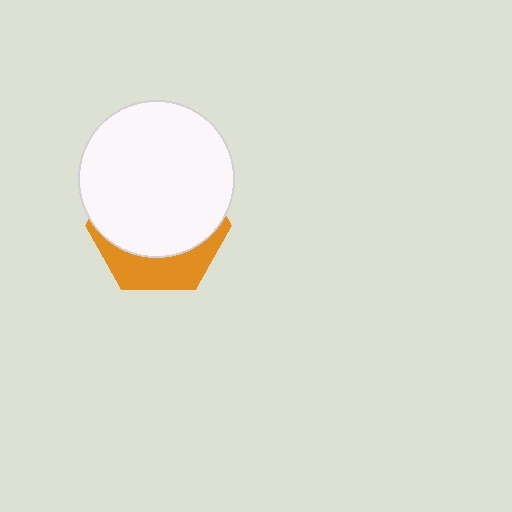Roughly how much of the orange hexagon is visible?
A small part of it is visible (roughly 31%).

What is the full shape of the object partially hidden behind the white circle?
The partially hidden object is an orange hexagon.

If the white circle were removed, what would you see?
You would see the complete orange hexagon.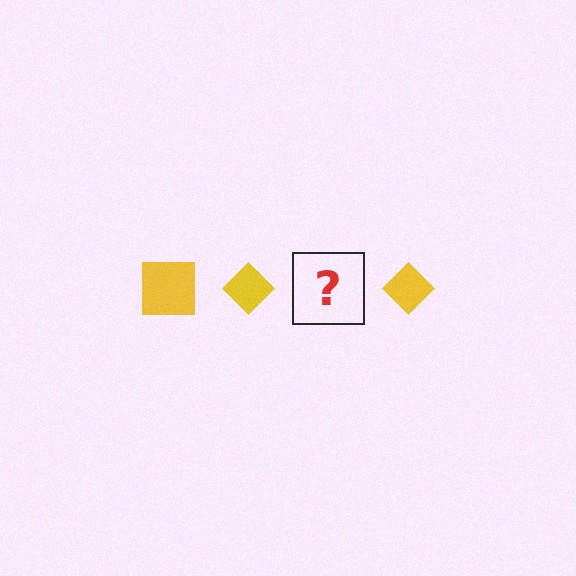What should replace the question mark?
The question mark should be replaced with a yellow square.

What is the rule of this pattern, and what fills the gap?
The rule is that the pattern cycles through square, diamond shapes in yellow. The gap should be filled with a yellow square.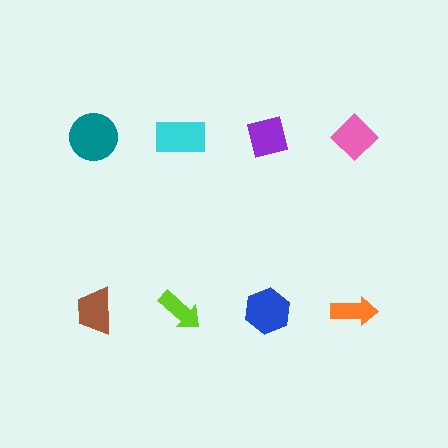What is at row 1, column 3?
A purple square.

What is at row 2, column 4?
An orange arrow.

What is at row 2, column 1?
A brown trapezoid.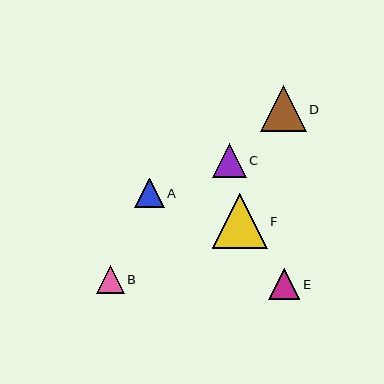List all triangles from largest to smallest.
From largest to smallest: F, D, C, E, A, B.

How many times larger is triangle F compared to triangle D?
Triangle F is approximately 1.2 times the size of triangle D.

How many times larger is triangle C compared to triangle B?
Triangle C is approximately 1.2 times the size of triangle B.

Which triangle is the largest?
Triangle F is the largest with a size of approximately 55 pixels.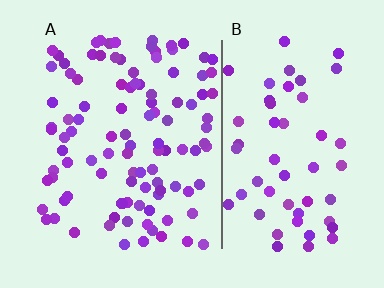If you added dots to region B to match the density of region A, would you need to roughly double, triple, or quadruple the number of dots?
Approximately double.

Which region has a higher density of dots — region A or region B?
A (the left).